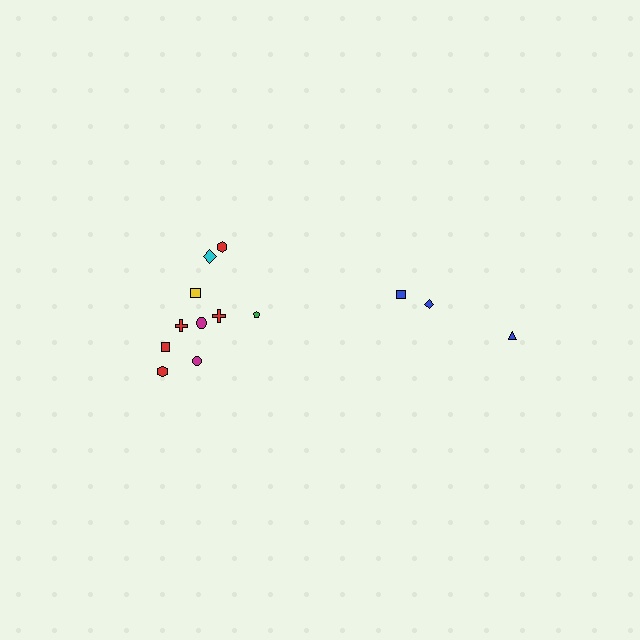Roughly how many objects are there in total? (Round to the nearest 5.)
Roughly 15 objects in total.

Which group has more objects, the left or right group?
The left group.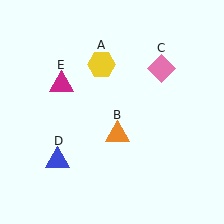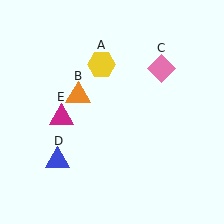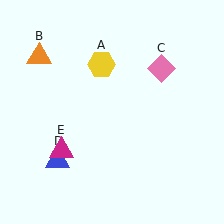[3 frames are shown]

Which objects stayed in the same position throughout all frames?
Yellow hexagon (object A) and pink diamond (object C) and blue triangle (object D) remained stationary.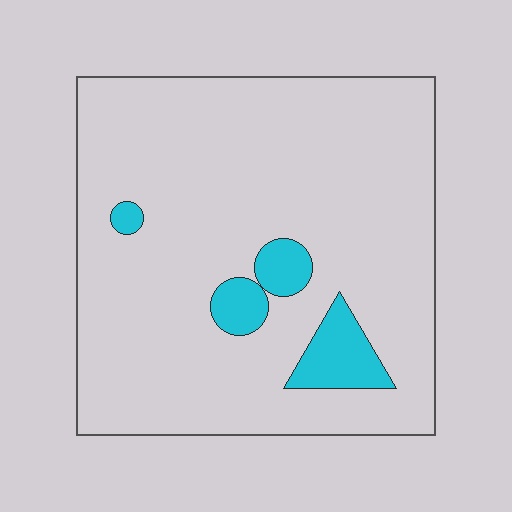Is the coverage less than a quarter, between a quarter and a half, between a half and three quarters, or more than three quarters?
Less than a quarter.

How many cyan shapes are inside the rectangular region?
4.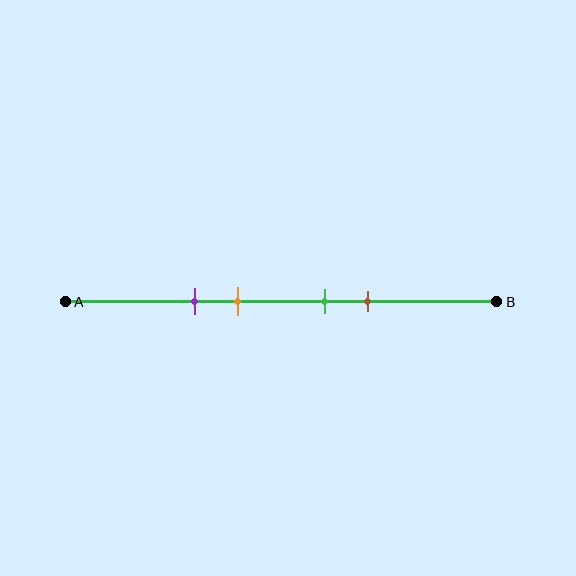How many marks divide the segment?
There are 4 marks dividing the segment.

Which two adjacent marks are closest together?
The green and brown marks are the closest adjacent pair.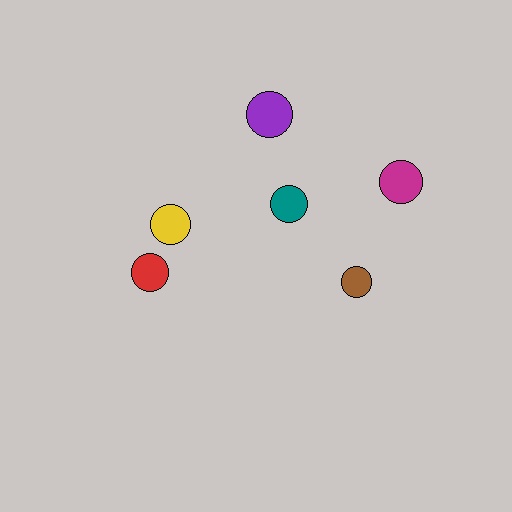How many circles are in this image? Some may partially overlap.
There are 6 circles.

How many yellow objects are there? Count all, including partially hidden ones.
There is 1 yellow object.